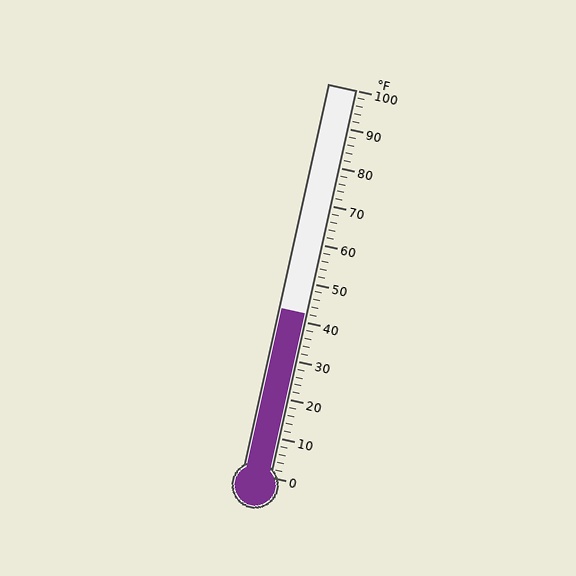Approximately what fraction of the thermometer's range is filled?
The thermometer is filled to approximately 40% of its range.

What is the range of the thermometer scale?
The thermometer scale ranges from 0°F to 100°F.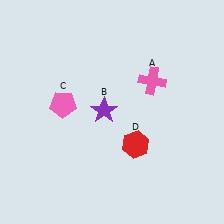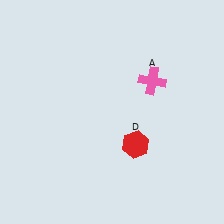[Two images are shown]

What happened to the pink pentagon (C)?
The pink pentagon (C) was removed in Image 2. It was in the top-left area of Image 1.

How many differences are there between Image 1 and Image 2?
There are 2 differences between the two images.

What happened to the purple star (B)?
The purple star (B) was removed in Image 2. It was in the top-left area of Image 1.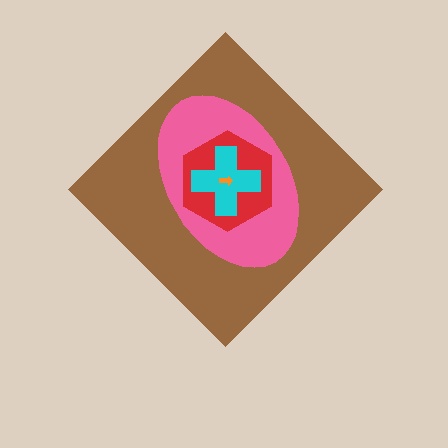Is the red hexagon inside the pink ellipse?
Yes.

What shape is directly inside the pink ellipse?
The red hexagon.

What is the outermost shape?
The brown diamond.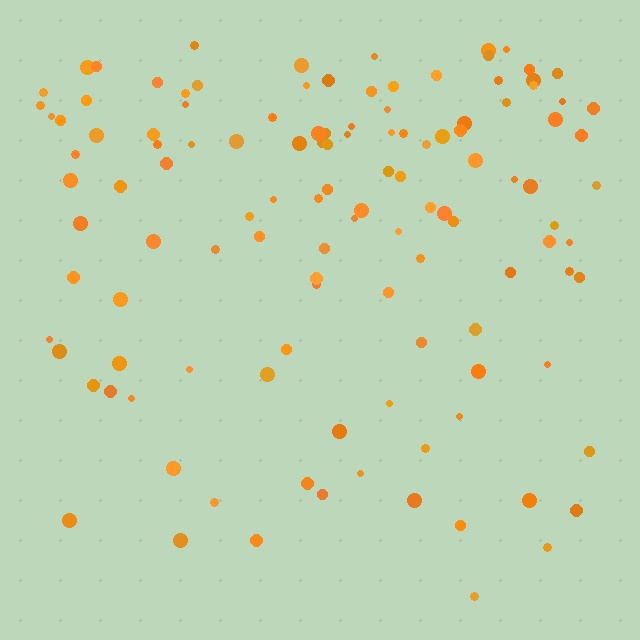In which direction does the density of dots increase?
From bottom to top, with the top side densest.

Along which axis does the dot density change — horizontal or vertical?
Vertical.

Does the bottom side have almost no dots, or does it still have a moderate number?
Still a moderate number, just noticeably fewer than the top.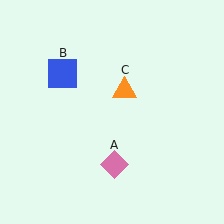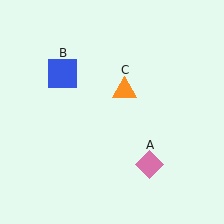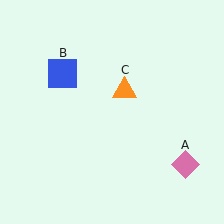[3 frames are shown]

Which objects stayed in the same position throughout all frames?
Blue square (object B) and orange triangle (object C) remained stationary.